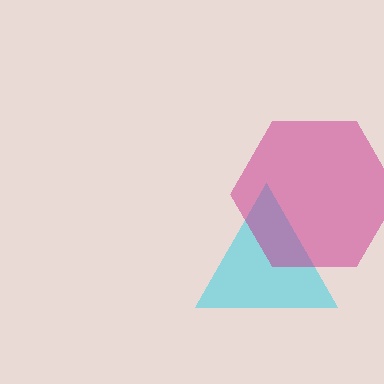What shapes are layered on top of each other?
The layered shapes are: a cyan triangle, a magenta hexagon.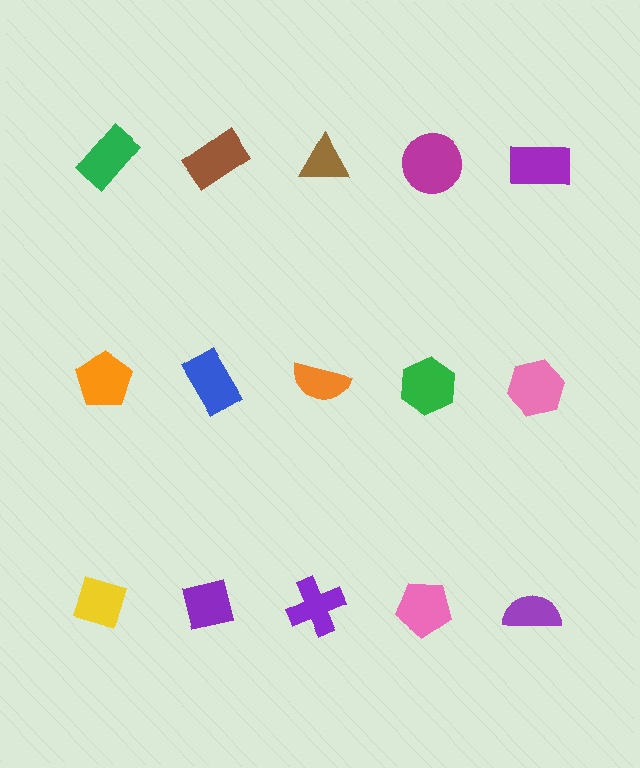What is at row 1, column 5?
A purple rectangle.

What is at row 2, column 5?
A pink hexagon.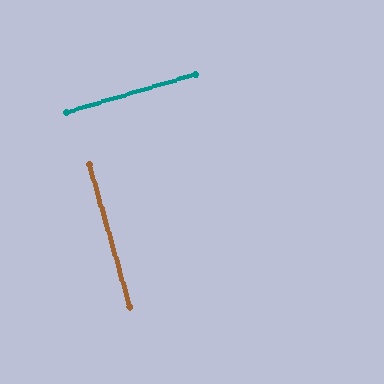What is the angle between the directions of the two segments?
Approximately 90 degrees.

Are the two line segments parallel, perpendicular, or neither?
Perpendicular — they meet at approximately 90°.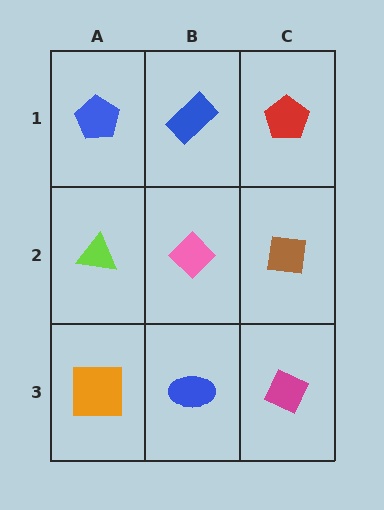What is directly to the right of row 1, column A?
A blue rectangle.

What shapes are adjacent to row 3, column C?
A brown square (row 2, column C), a blue ellipse (row 3, column B).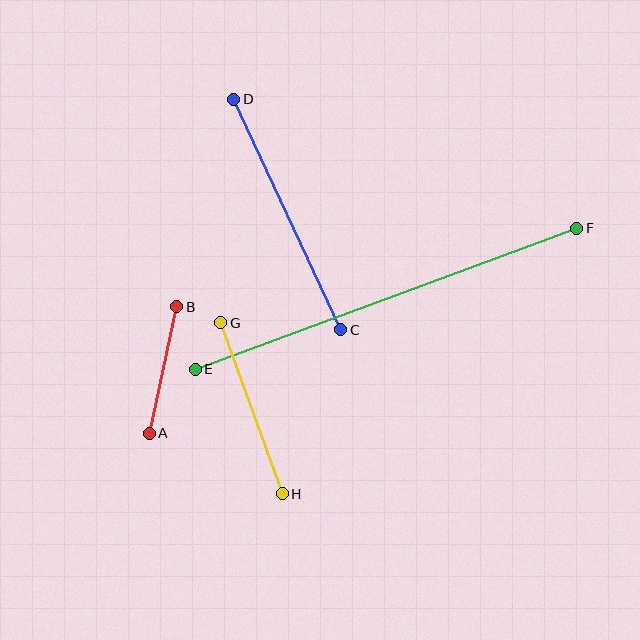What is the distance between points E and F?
The distance is approximately 407 pixels.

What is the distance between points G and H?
The distance is approximately 182 pixels.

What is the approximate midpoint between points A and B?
The midpoint is at approximately (163, 370) pixels.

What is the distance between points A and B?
The distance is approximately 130 pixels.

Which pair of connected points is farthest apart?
Points E and F are farthest apart.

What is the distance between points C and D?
The distance is approximately 254 pixels.